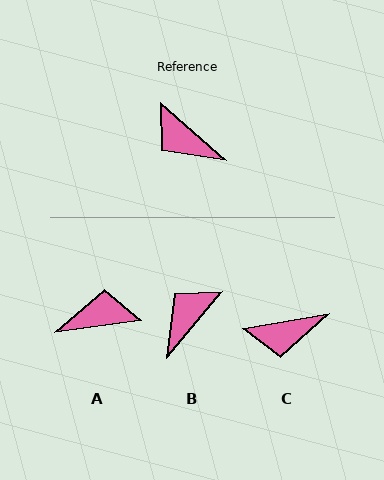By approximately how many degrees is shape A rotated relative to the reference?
Approximately 132 degrees clockwise.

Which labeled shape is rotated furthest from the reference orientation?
A, about 132 degrees away.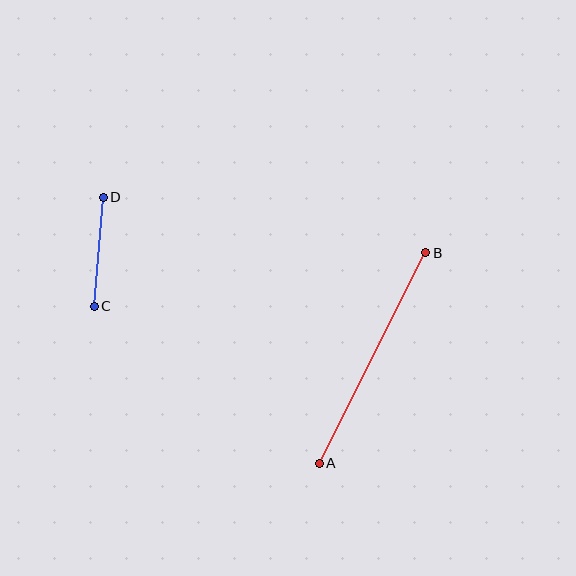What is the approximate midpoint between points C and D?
The midpoint is at approximately (99, 252) pixels.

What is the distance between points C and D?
The distance is approximately 109 pixels.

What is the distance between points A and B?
The distance is approximately 236 pixels.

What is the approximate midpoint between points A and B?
The midpoint is at approximately (373, 358) pixels.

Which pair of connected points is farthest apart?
Points A and B are farthest apart.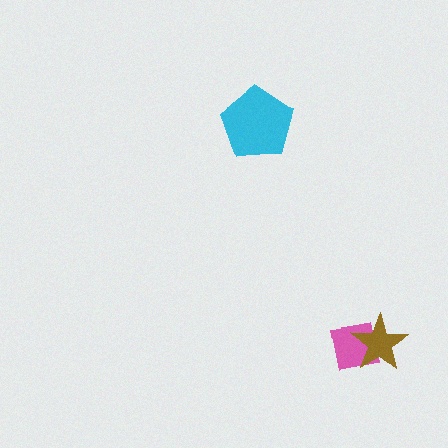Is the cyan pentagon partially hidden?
No, no other shape covers it.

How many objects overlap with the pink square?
1 object overlaps with the pink square.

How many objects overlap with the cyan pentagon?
0 objects overlap with the cyan pentagon.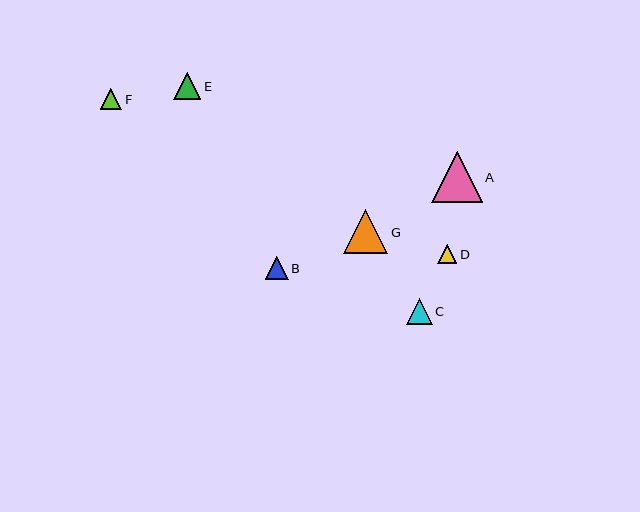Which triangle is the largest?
Triangle A is the largest with a size of approximately 51 pixels.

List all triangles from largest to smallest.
From largest to smallest: A, G, E, C, B, F, D.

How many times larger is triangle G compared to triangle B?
Triangle G is approximately 1.9 times the size of triangle B.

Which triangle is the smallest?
Triangle D is the smallest with a size of approximately 19 pixels.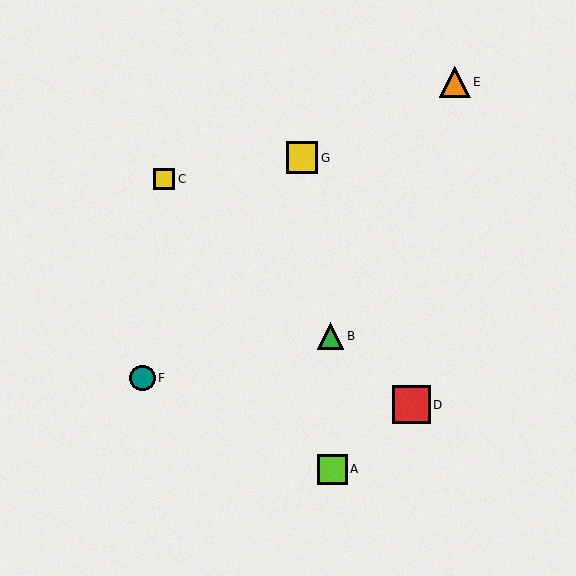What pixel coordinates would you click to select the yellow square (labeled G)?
Click at (302, 158) to select the yellow square G.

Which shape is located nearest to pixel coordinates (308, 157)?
The yellow square (labeled G) at (302, 158) is nearest to that location.